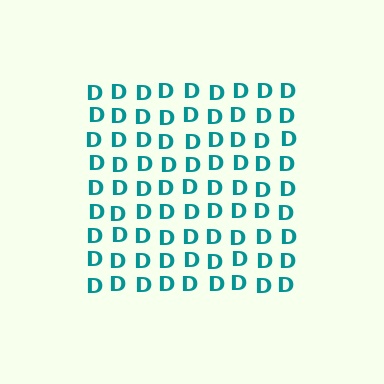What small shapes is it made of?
It is made of small letter D's.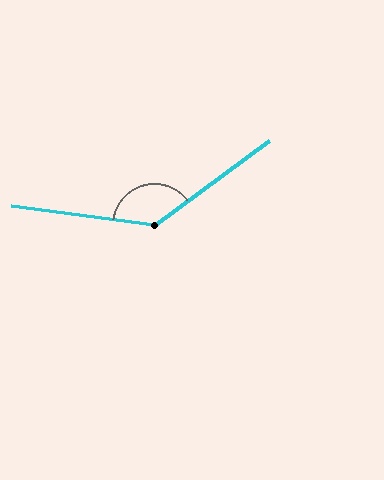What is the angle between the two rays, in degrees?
Approximately 136 degrees.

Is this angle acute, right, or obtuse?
It is obtuse.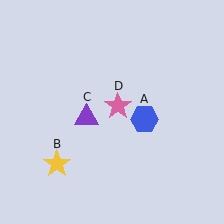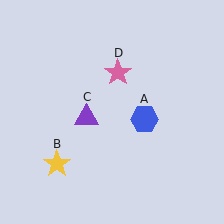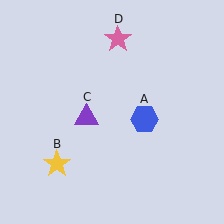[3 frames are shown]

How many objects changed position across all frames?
1 object changed position: pink star (object D).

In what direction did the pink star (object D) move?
The pink star (object D) moved up.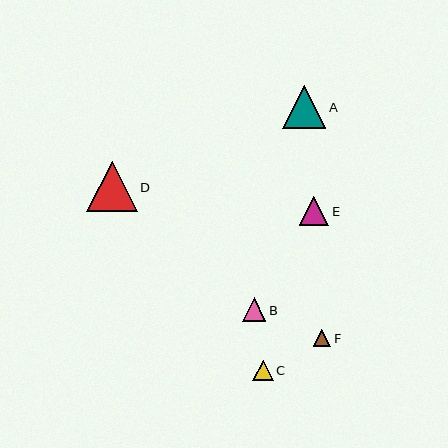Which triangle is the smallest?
Triangle F is the smallest with a size of approximately 17 pixels.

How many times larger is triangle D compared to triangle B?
Triangle D is approximately 2.1 times the size of triangle B.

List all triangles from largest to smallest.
From largest to smallest: D, A, E, B, C, F.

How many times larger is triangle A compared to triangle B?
Triangle A is approximately 1.8 times the size of triangle B.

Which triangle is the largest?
Triangle D is the largest with a size of approximately 50 pixels.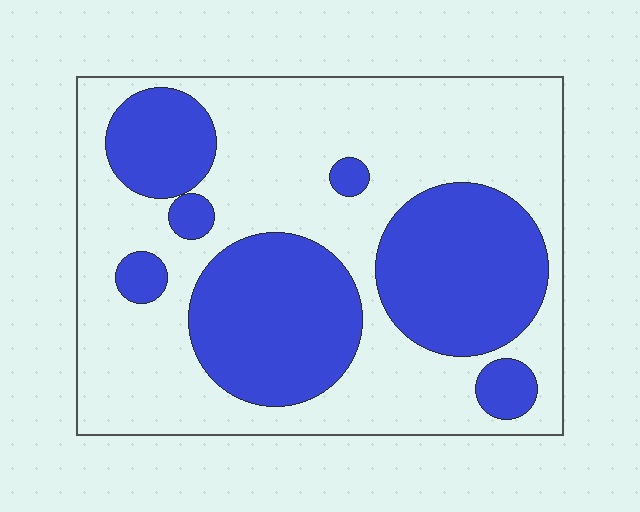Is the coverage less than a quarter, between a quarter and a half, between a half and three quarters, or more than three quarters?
Between a quarter and a half.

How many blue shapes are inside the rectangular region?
7.